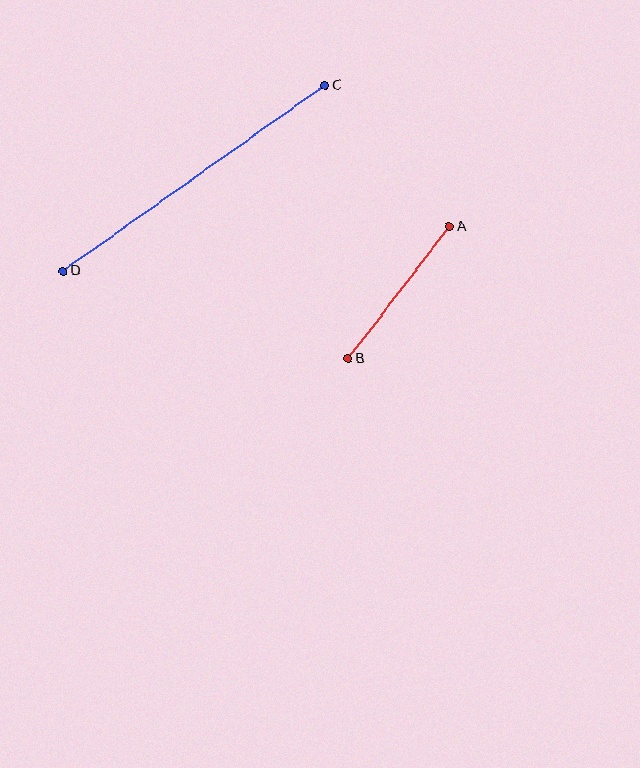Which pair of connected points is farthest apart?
Points C and D are farthest apart.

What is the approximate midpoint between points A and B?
The midpoint is at approximately (399, 293) pixels.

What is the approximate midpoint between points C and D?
The midpoint is at approximately (194, 178) pixels.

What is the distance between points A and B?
The distance is approximately 166 pixels.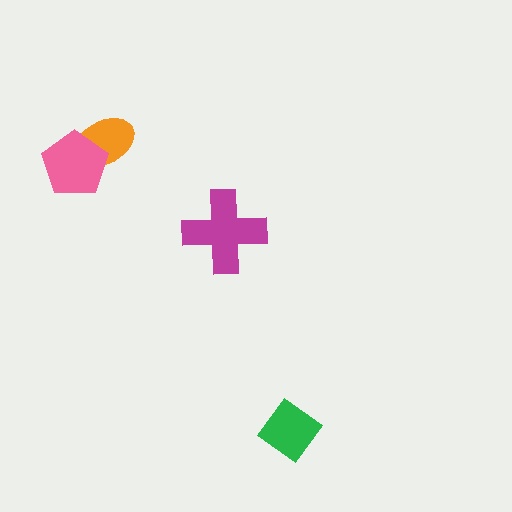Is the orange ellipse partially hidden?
Yes, it is partially covered by another shape.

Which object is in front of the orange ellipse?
The pink pentagon is in front of the orange ellipse.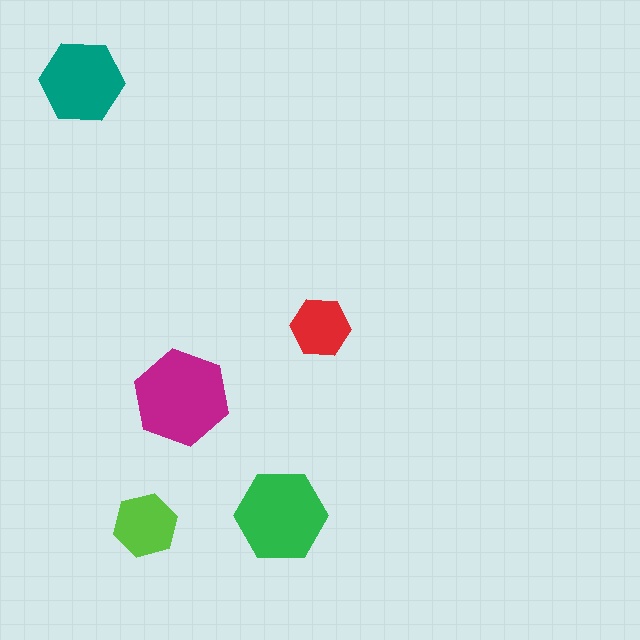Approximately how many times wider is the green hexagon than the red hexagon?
About 1.5 times wider.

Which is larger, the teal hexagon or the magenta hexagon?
The magenta one.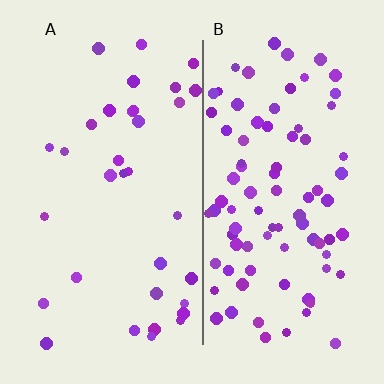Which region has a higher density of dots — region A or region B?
B (the right).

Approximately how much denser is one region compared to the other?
Approximately 2.6× — region B over region A.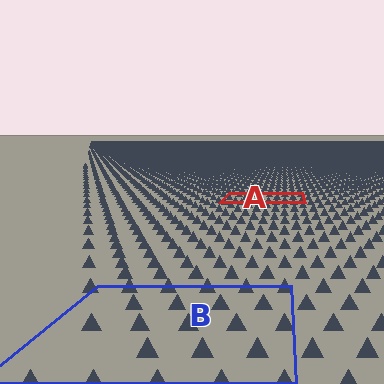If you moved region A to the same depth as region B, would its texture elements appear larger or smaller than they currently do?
They would appear larger. At a closer depth, the same texture elements are projected at a bigger on-screen size.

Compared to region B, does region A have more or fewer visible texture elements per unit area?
Region A has more texture elements per unit area — they are packed more densely because it is farther away.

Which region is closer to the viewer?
Region B is closer. The texture elements there are larger and more spread out.